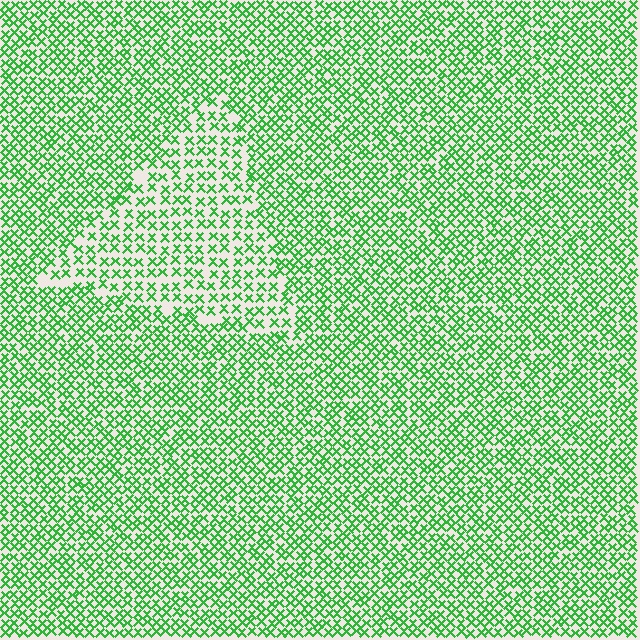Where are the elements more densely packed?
The elements are more densely packed outside the triangle boundary.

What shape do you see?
I see a triangle.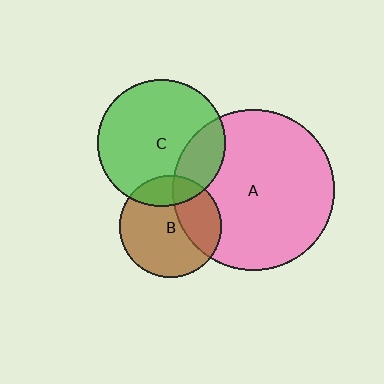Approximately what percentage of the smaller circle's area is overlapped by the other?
Approximately 20%.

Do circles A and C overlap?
Yes.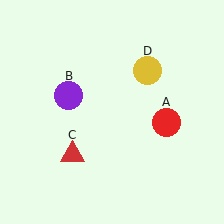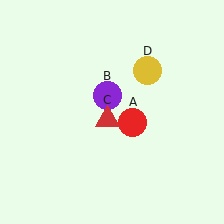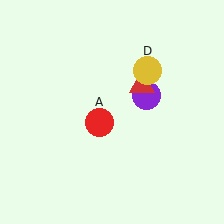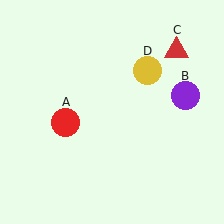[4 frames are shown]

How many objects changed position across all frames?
3 objects changed position: red circle (object A), purple circle (object B), red triangle (object C).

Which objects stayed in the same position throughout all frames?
Yellow circle (object D) remained stationary.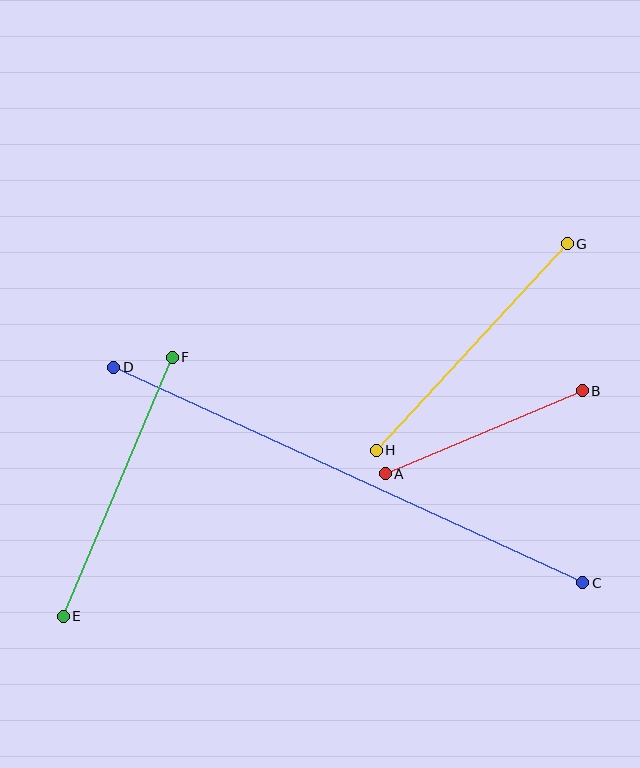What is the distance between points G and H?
The distance is approximately 281 pixels.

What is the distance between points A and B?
The distance is approximately 213 pixels.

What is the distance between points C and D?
The distance is approximately 516 pixels.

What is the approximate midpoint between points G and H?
The midpoint is at approximately (472, 347) pixels.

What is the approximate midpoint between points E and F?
The midpoint is at approximately (118, 487) pixels.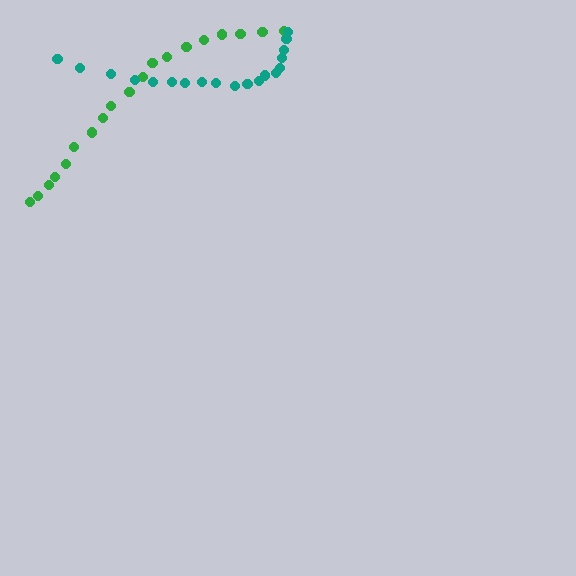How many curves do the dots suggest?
There are 2 distinct paths.